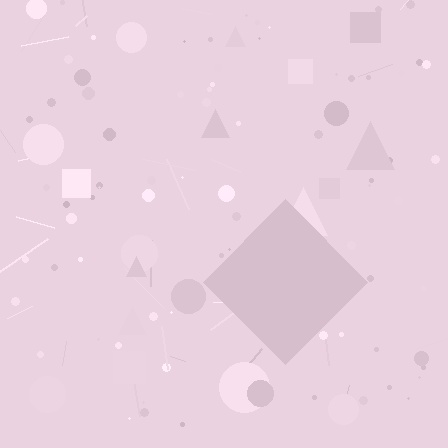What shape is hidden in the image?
A diamond is hidden in the image.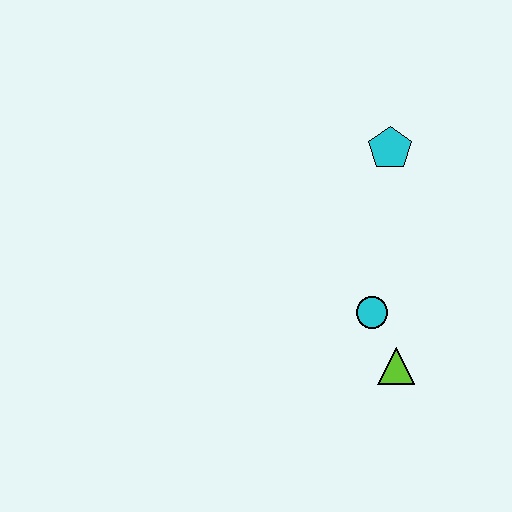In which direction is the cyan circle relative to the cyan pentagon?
The cyan circle is below the cyan pentagon.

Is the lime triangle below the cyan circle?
Yes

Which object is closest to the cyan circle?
The lime triangle is closest to the cyan circle.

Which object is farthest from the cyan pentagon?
The lime triangle is farthest from the cyan pentagon.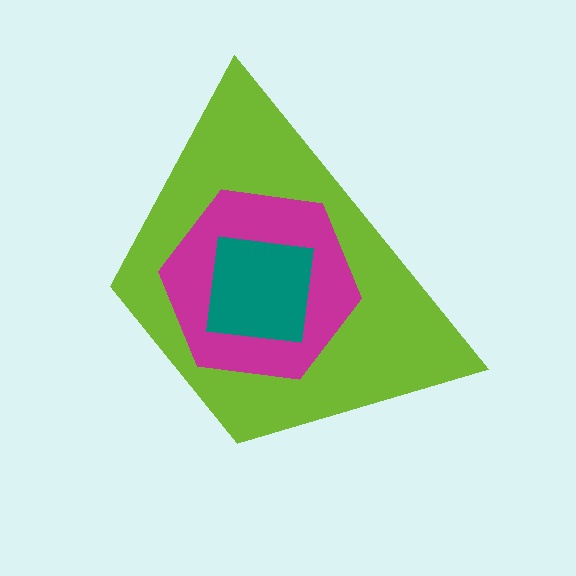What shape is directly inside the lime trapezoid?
The magenta hexagon.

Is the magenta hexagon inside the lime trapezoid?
Yes.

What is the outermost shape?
The lime trapezoid.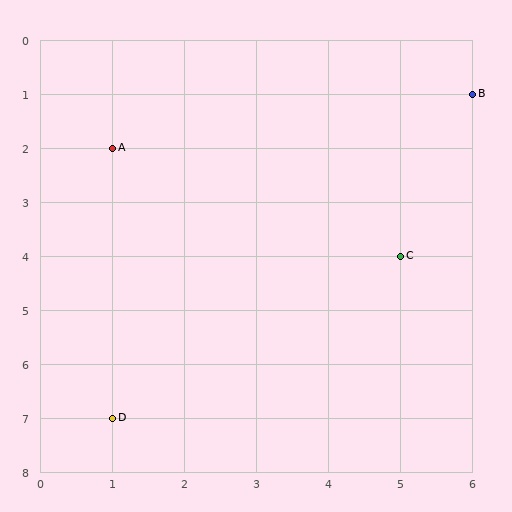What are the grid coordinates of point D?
Point D is at grid coordinates (1, 7).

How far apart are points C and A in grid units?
Points C and A are 4 columns and 2 rows apart (about 4.5 grid units diagonally).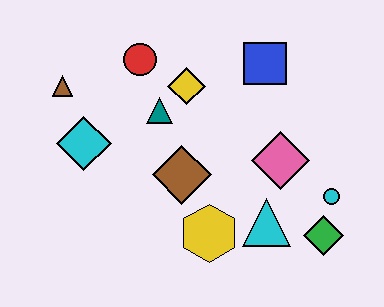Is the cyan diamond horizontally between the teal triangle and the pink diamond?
No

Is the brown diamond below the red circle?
Yes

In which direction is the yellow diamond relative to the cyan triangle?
The yellow diamond is above the cyan triangle.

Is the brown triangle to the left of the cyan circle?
Yes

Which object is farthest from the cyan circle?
The brown triangle is farthest from the cyan circle.